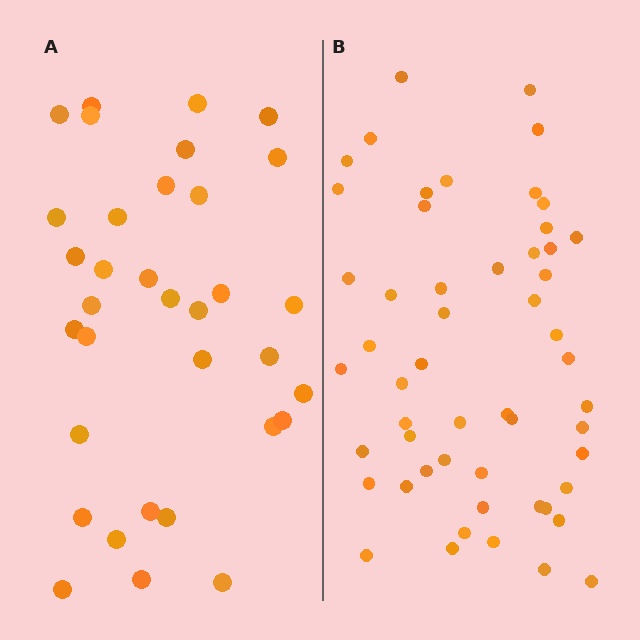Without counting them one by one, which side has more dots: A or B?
Region B (the right region) has more dots.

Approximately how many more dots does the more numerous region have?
Region B has approximately 20 more dots than region A.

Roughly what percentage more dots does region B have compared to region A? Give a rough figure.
About 55% more.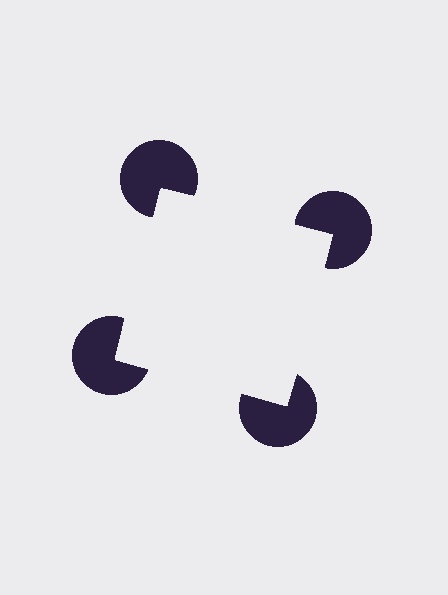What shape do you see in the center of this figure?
An illusory square — its edges are inferred from the aligned wedge cuts in the pac-man discs, not physically drawn.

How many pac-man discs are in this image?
There are 4 — one at each vertex of the illusory square.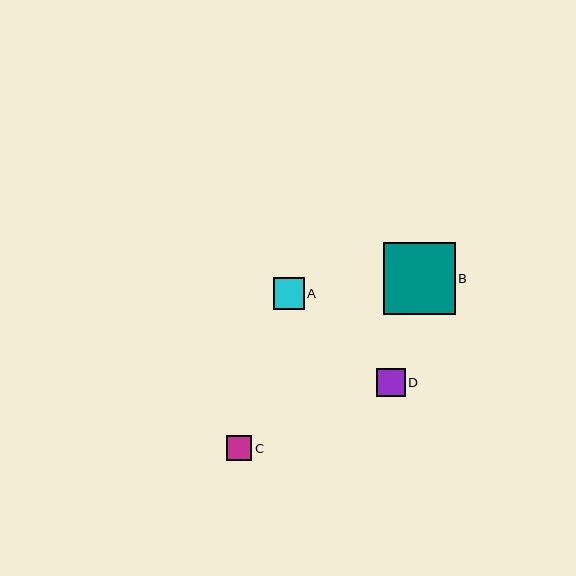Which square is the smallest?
Square C is the smallest with a size of approximately 25 pixels.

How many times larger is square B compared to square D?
Square B is approximately 2.6 times the size of square D.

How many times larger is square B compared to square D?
Square B is approximately 2.6 times the size of square D.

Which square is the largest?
Square B is the largest with a size of approximately 72 pixels.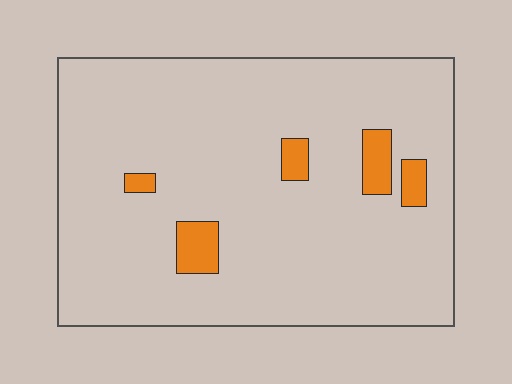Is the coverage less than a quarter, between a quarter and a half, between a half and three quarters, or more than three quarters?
Less than a quarter.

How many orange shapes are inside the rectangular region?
5.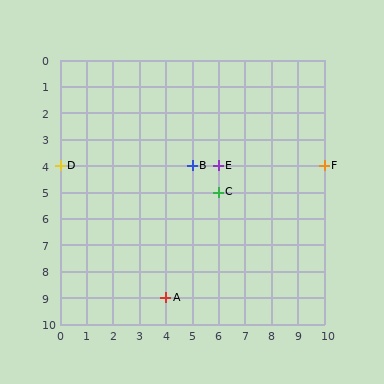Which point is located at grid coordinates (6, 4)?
Point E is at (6, 4).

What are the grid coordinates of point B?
Point B is at grid coordinates (5, 4).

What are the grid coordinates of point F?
Point F is at grid coordinates (10, 4).